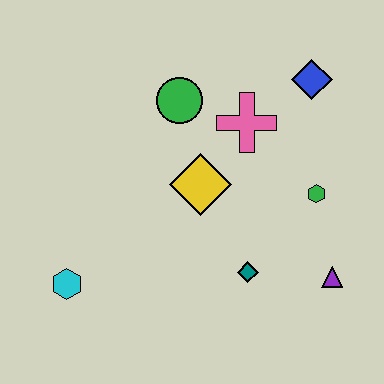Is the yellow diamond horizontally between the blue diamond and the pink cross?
No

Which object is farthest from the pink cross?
The cyan hexagon is farthest from the pink cross.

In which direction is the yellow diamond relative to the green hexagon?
The yellow diamond is to the left of the green hexagon.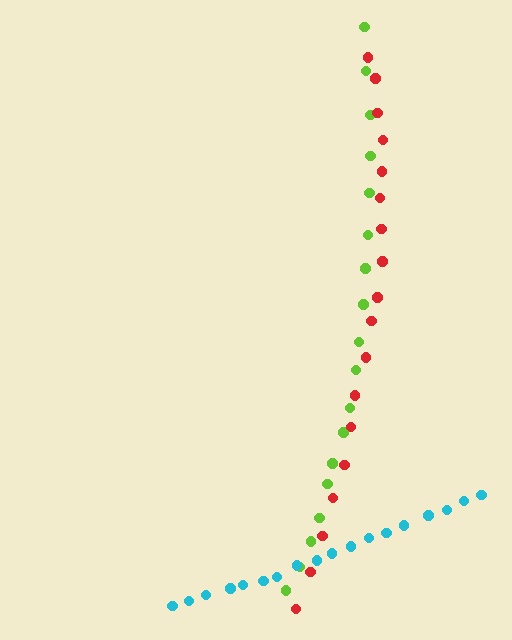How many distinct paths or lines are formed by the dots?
There are 3 distinct paths.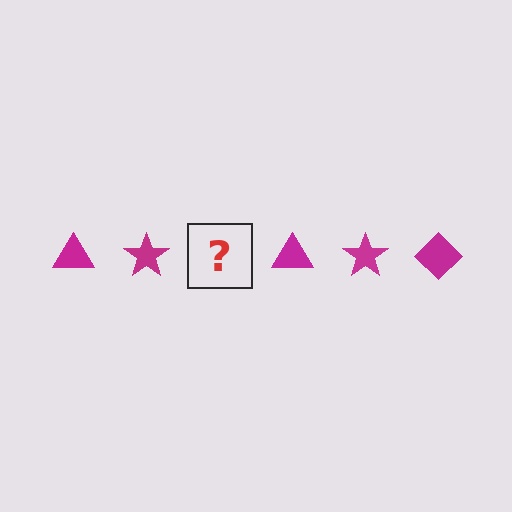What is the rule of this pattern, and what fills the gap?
The rule is that the pattern cycles through triangle, star, diamond shapes in magenta. The gap should be filled with a magenta diamond.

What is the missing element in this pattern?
The missing element is a magenta diamond.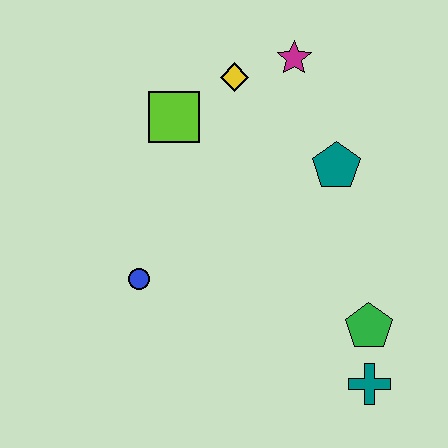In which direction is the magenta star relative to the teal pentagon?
The magenta star is above the teal pentagon.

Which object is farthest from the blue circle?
The magenta star is farthest from the blue circle.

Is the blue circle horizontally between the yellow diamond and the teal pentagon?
No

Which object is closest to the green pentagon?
The teal cross is closest to the green pentagon.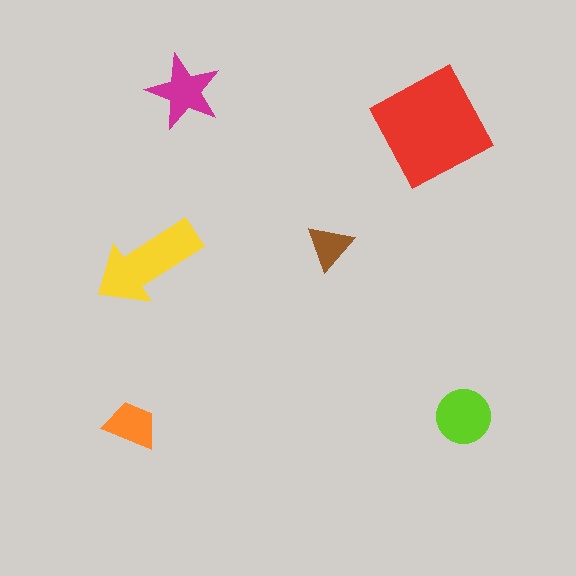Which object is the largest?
The red square.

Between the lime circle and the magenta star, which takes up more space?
The lime circle.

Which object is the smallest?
The brown triangle.